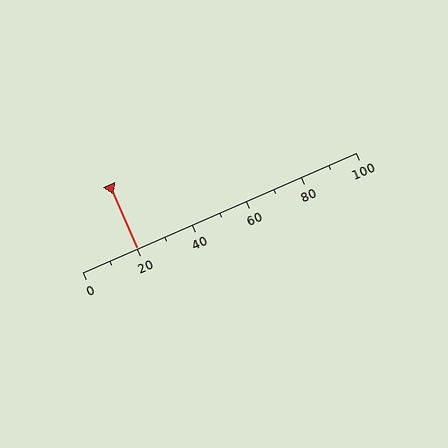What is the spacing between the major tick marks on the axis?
The major ticks are spaced 20 apart.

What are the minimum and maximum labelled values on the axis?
The axis runs from 0 to 100.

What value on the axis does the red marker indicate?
The marker indicates approximately 20.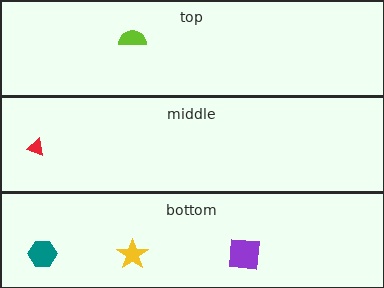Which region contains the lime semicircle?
The top region.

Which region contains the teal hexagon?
The bottom region.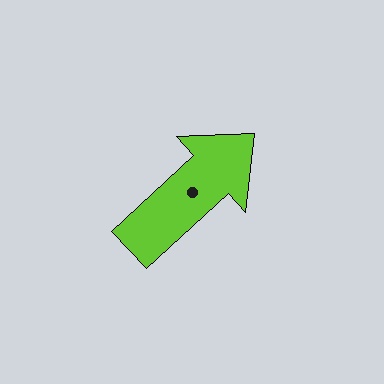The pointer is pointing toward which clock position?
Roughly 2 o'clock.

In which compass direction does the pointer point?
Northeast.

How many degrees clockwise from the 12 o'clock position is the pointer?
Approximately 47 degrees.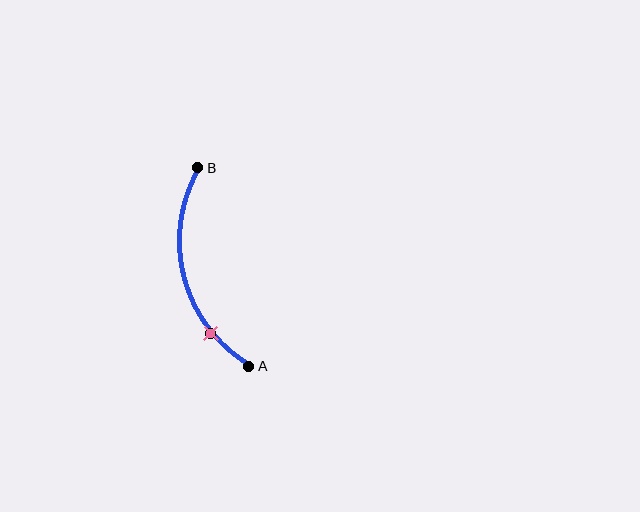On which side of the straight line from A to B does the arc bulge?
The arc bulges to the left of the straight line connecting A and B.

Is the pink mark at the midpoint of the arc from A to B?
No. The pink mark lies on the arc but is closer to endpoint A. The arc midpoint would be at the point on the curve equidistant along the arc from both A and B.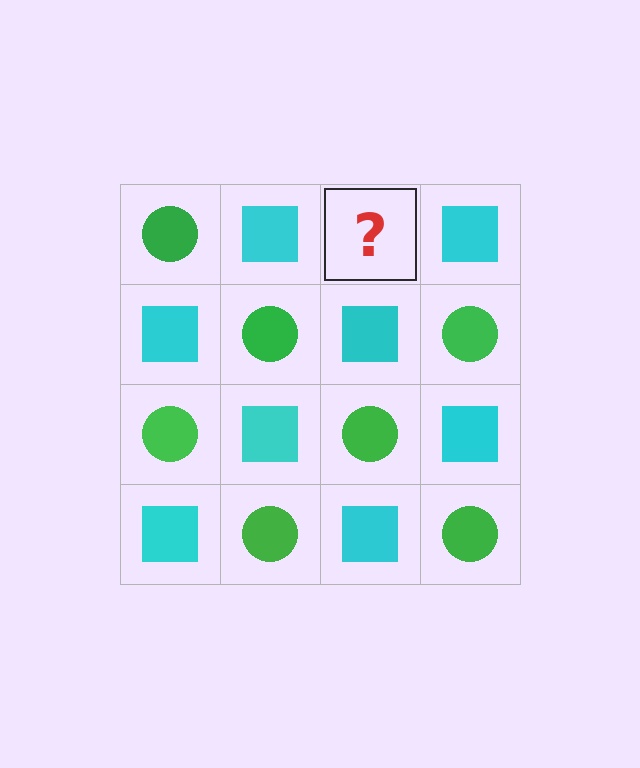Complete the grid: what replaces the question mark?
The question mark should be replaced with a green circle.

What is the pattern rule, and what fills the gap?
The rule is that it alternates green circle and cyan square in a checkerboard pattern. The gap should be filled with a green circle.